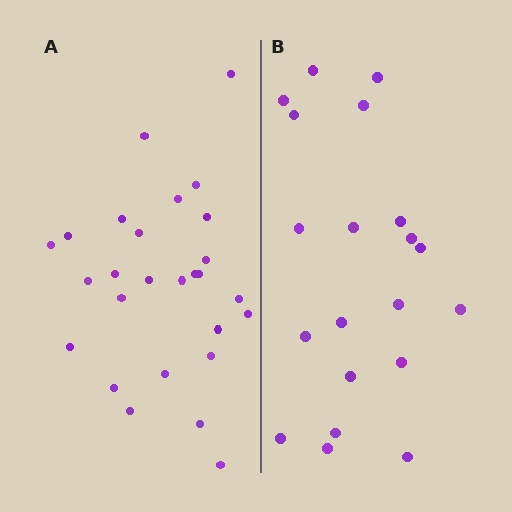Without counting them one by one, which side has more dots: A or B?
Region A (the left region) has more dots.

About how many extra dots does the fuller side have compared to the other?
Region A has roughly 8 or so more dots than region B.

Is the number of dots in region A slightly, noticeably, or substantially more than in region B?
Region A has noticeably more, but not dramatically so. The ratio is roughly 1.4 to 1.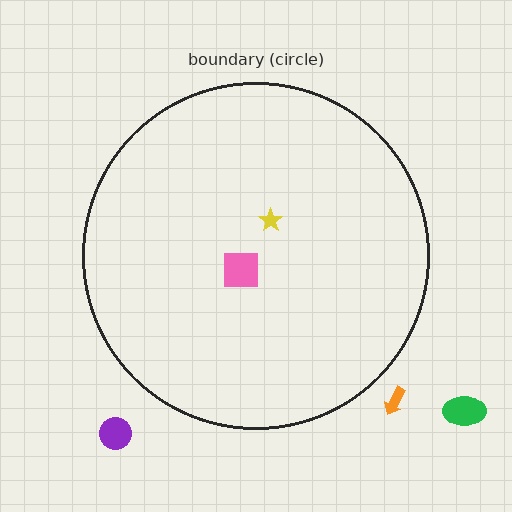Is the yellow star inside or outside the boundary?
Inside.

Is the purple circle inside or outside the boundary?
Outside.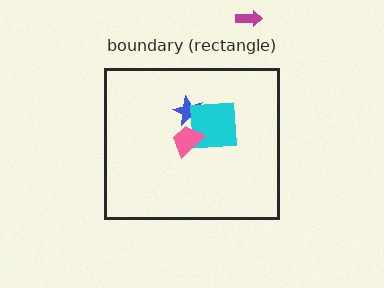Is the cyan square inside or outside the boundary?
Inside.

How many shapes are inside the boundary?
3 inside, 1 outside.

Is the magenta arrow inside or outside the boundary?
Outside.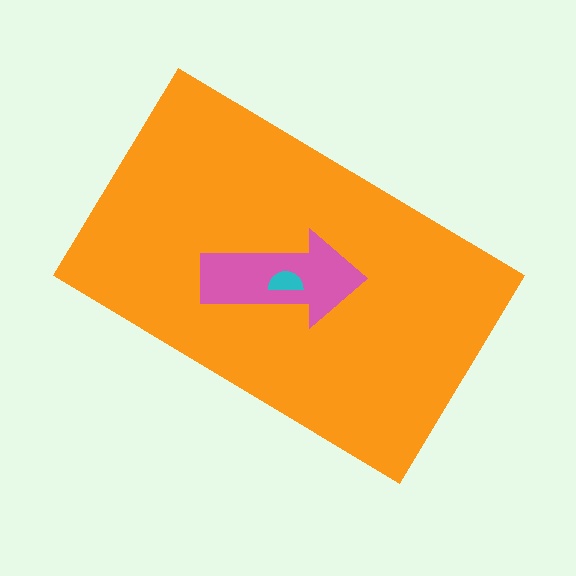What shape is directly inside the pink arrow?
The cyan semicircle.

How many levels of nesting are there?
3.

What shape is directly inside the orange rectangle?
The pink arrow.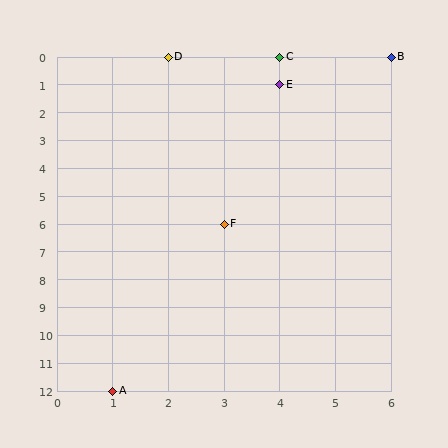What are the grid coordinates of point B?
Point B is at grid coordinates (6, 0).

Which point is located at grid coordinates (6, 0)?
Point B is at (6, 0).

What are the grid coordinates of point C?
Point C is at grid coordinates (4, 0).